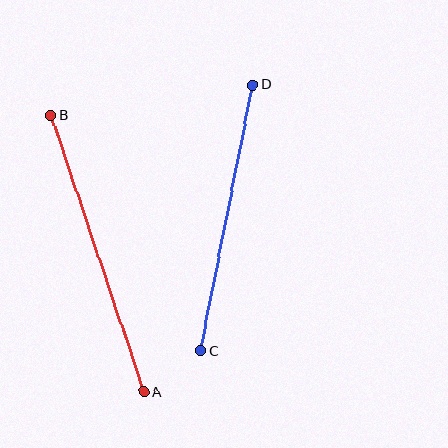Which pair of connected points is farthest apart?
Points A and B are farthest apart.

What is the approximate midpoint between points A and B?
The midpoint is at approximately (97, 254) pixels.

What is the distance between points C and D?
The distance is approximately 271 pixels.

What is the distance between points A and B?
The distance is approximately 292 pixels.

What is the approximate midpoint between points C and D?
The midpoint is at approximately (227, 218) pixels.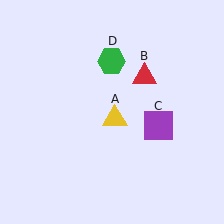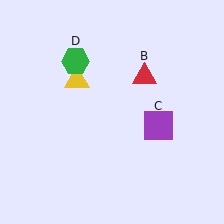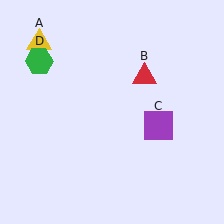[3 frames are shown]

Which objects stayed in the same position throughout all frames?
Red triangle (object B) and purple square (object C) remained stationary.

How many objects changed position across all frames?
2 objects changed position: yellow triangle (object A), green hexagon (object D).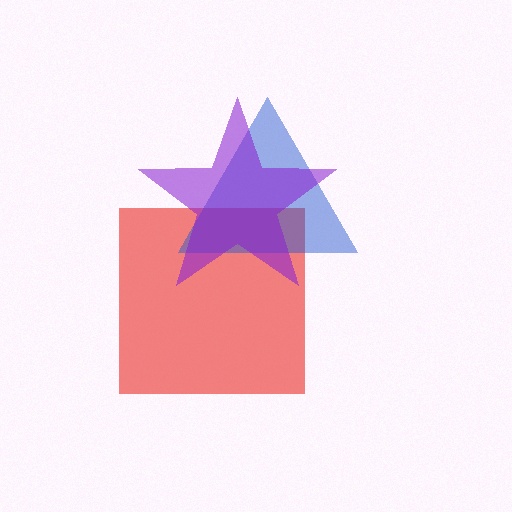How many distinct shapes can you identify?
There are 3 distinct shapes: a red square, a blue triangle, a purple star.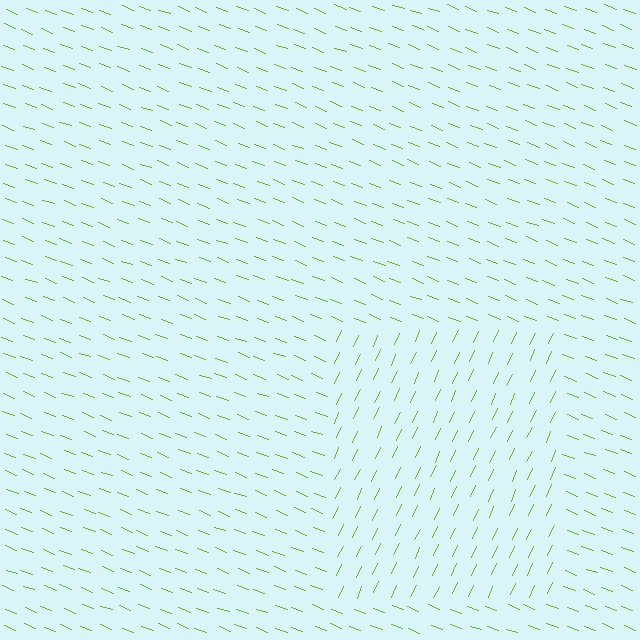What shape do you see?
I see a rectangle.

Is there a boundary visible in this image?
Yes, there is a texture boundary formed by a change in line orientation.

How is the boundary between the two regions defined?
The boundary is defined purely by a change in line orientation (approximately 86 degrees difference). All lines are the same color and thickness.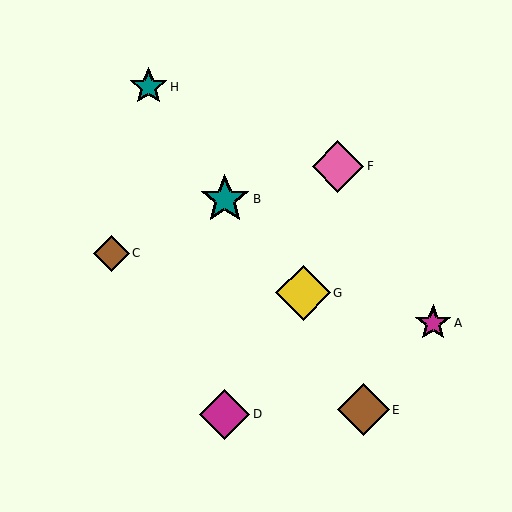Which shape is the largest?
The yellow diamond (labeled G) is the largest.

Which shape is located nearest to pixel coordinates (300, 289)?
The yellow diamond (labeled G) at (303, 293) is nearest to that location.